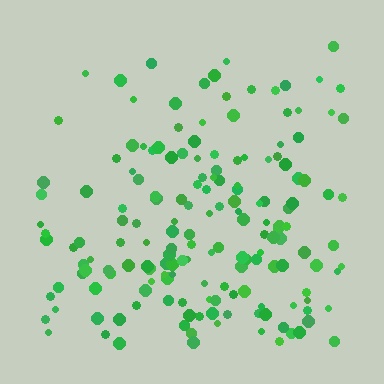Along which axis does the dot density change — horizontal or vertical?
Vertical.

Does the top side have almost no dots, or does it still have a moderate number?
Still a moderate number, just noticeably fewer than the bottom.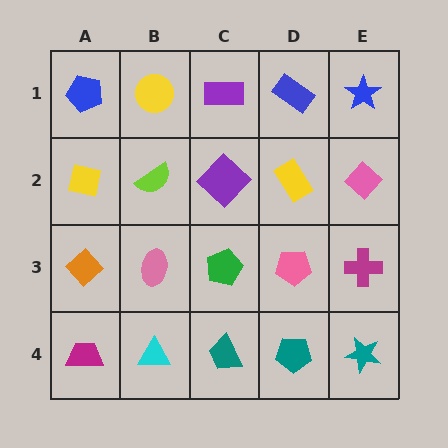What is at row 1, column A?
A blue pentagon.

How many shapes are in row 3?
5 shapes.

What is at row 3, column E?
A magenta cross.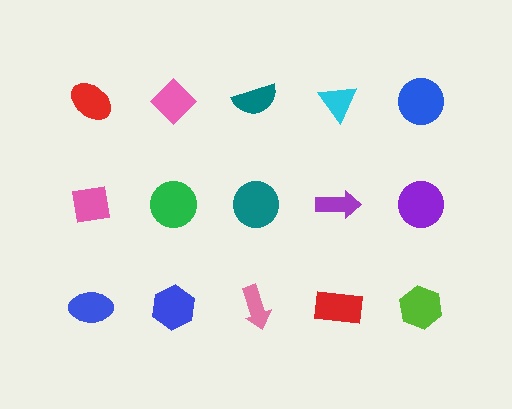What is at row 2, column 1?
A pink square.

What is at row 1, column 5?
A blue circle.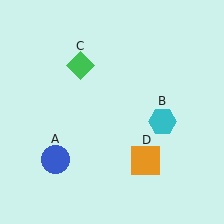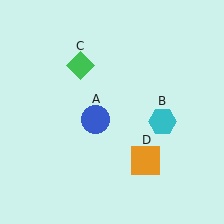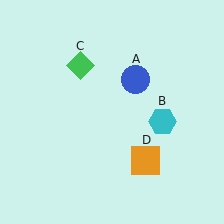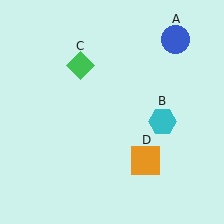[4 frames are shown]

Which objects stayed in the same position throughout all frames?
Cyan hexagon (object B) and green diamond (object C) and orange square (object D) remained stationary.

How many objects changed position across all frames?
1 object changed position: blue circle (object A).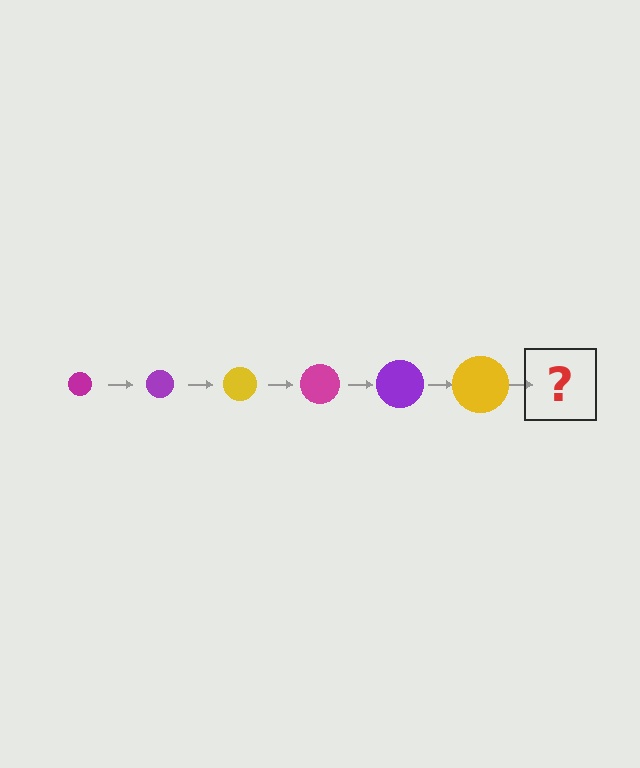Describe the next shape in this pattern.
It should be a magenta circle, larger than the previous one.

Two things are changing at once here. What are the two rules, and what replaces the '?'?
The two rules are that the circle grows larger each step and the color cycles through magenta, purple, and yellow. The '?' should be a magenta circle, larger than the previous one.